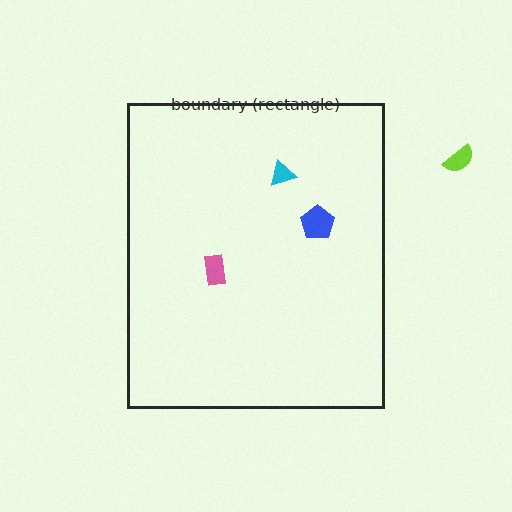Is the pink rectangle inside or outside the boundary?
Inside.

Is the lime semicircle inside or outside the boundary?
Outside.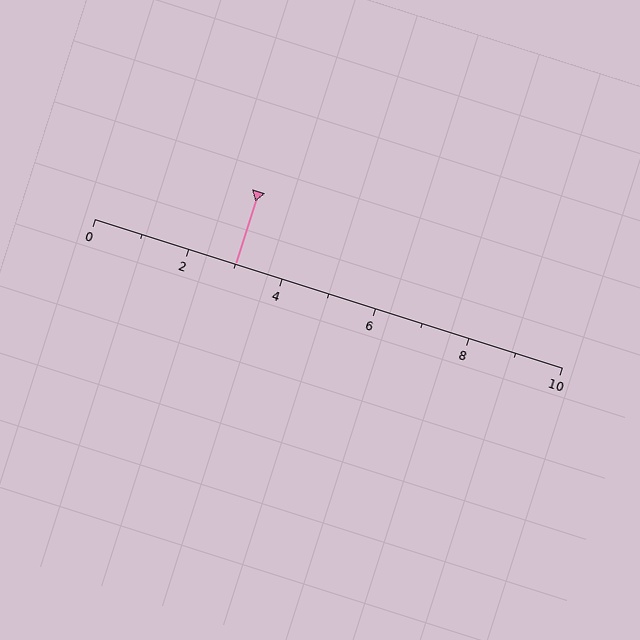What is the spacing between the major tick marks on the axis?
The major ticks are spaced 2 apart.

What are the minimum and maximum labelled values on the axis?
The axis runs from 0 to 10.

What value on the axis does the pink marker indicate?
The marker indicates approximately 3.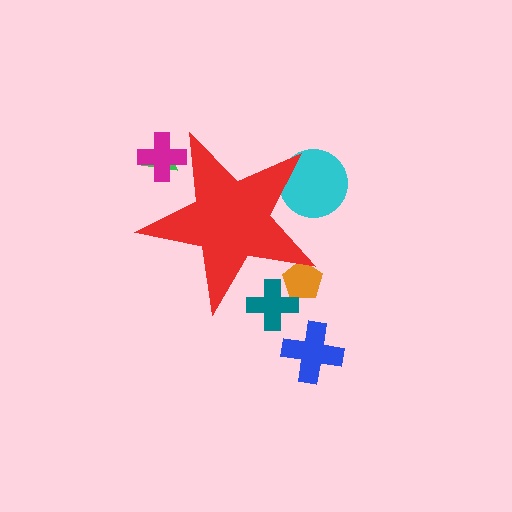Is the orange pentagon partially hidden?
Yes, the orange pentagon is partially hidden behind the red star.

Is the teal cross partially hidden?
Yes, the teal cross is partially hidden behind the red star.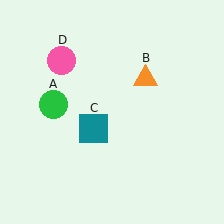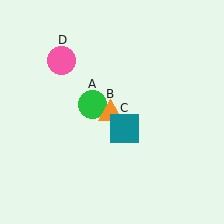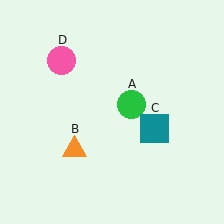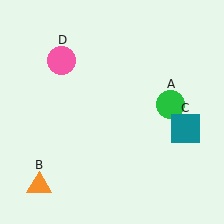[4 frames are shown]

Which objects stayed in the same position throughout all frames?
Pink circle (object D) remained stationary.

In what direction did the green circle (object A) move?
The green circle (object A) moved right.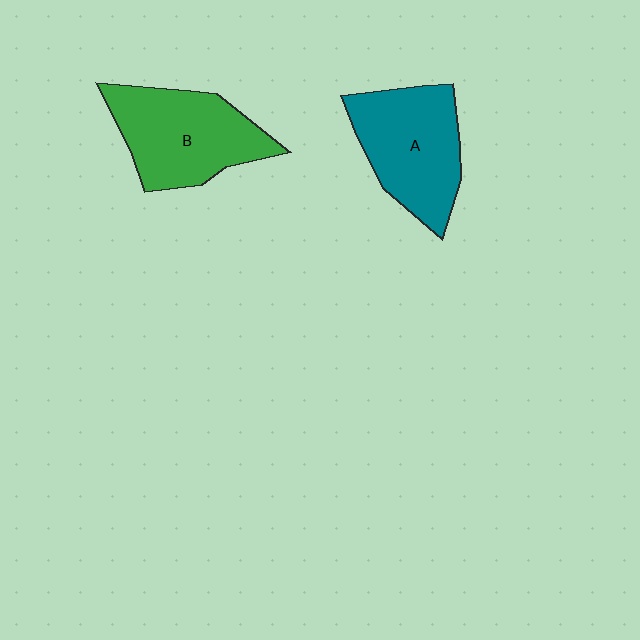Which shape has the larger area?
Shape B (green).